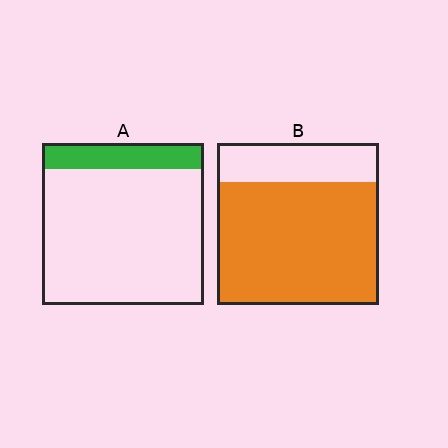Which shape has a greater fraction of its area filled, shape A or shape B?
Shape B.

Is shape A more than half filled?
No.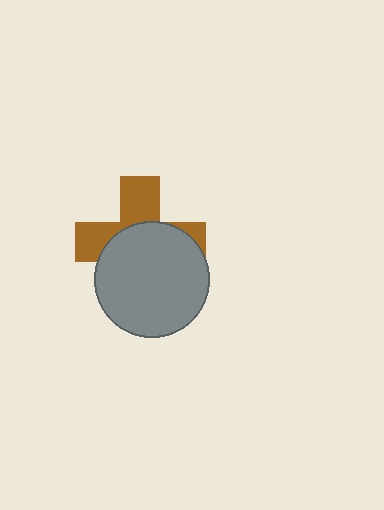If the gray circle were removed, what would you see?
You would see the complete brown cross.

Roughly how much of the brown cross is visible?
A small part of it is visible (roughly 43%).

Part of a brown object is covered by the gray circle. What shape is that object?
It is a cross.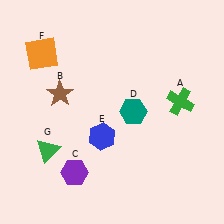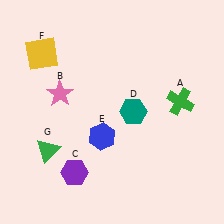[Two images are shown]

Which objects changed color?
B changed from brown to pink. F changed from orange to yellow.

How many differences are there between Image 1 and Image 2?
There are 2 differences between the two images.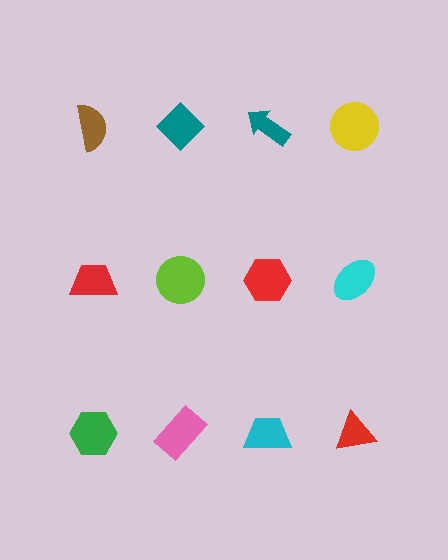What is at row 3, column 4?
A red triangle.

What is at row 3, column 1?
A green hexagon.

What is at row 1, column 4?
A yellow circle.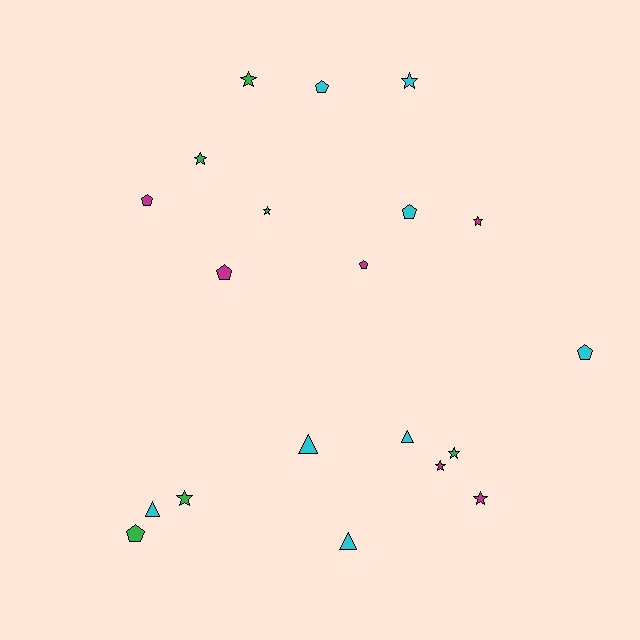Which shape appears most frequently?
Star, with 9 objects.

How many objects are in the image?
There are 20 objects.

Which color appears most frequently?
Cyan, with 8 objects.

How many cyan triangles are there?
There are 4 cyan triangles.